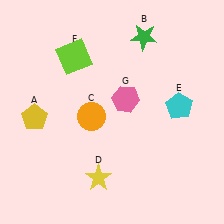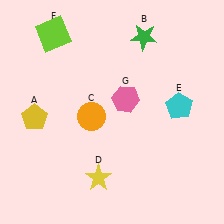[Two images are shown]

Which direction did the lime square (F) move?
The lime square (F) moved up.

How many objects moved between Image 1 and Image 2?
1 object moved between the two images.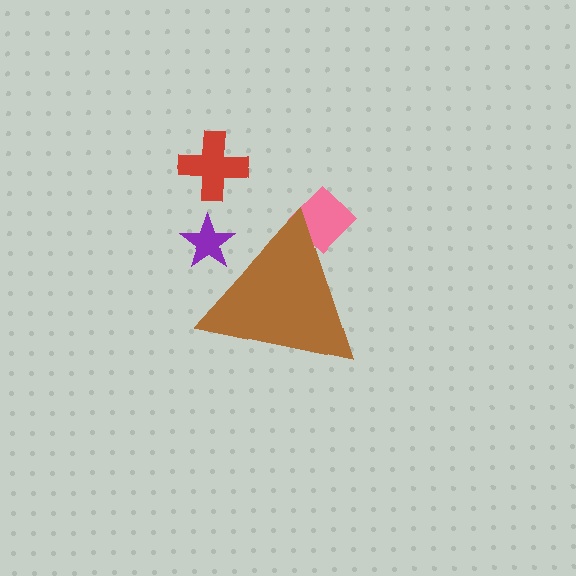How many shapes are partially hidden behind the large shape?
2 shapes are partially hidden.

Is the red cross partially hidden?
No, the red cross is fully visible.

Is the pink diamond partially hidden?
Yes, the pink diamond is partially hidden behind the brown triangle.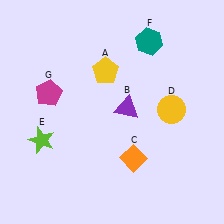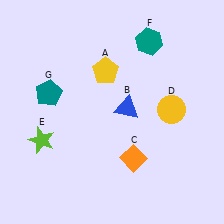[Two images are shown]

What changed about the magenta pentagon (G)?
In Image 1, G is magenta. In Image 2, it changed to teal.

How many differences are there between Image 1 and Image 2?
There are 2 differences between the two images.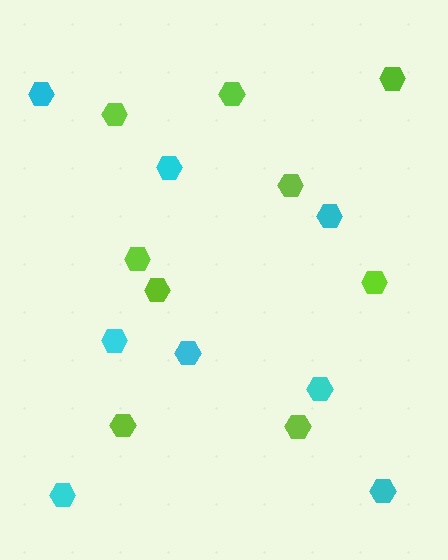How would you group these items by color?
There are 2 groups: one group of cyan hexagons (8) and one group of lime hexagons (9).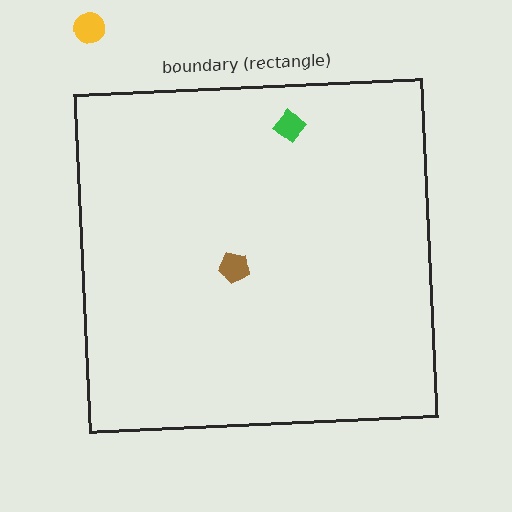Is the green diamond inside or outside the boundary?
Inside.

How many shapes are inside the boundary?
2 inside, 1 outside.